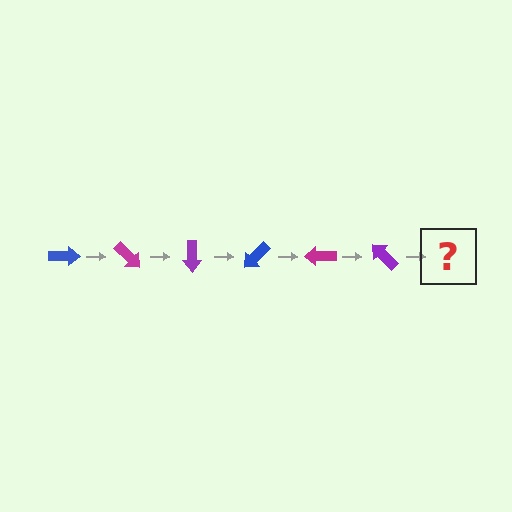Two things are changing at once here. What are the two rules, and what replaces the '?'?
The two rules are that it rotates 45 degrees each step and the color cycles through blue, magenta, and purple. The '?' should be a blue arrow, rotated 270 degrees from the start.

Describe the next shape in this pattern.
It should be a blue arrow, rotated 270 degrees from the start.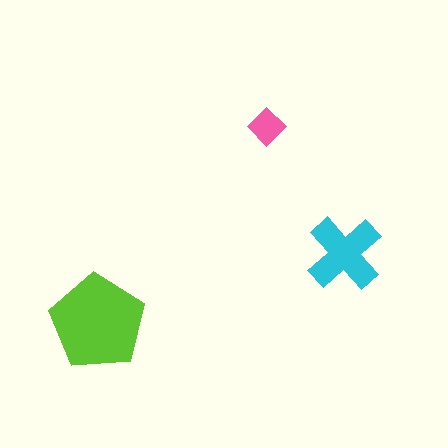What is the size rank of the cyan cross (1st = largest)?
2nd.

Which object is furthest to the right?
The cyan cross is rightmost.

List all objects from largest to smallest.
The lime pentagon, the cyan cross, the pink diamond.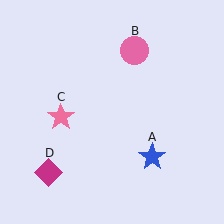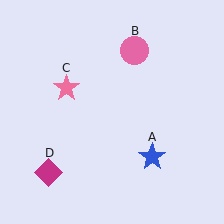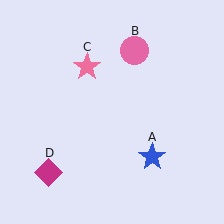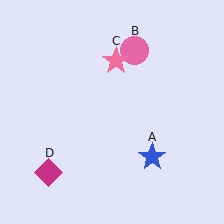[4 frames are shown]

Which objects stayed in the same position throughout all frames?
Blue star (object A) and pink circle (object B) and magenta diamond (object D) remained stationary.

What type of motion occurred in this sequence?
The pink star (object C) rotated clockwise around the center of the scene.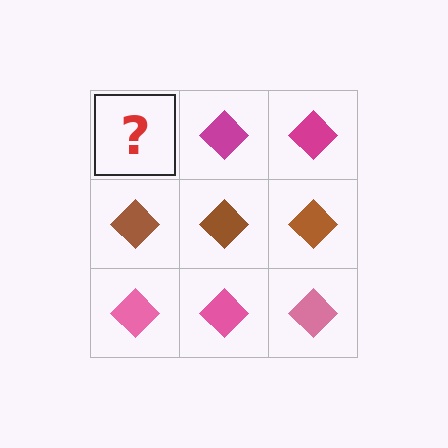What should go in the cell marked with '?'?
The missing cell should contain a magenta diamond.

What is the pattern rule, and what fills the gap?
The rule is that each row has a consistent color. The gap should be filled with a magenta diamond.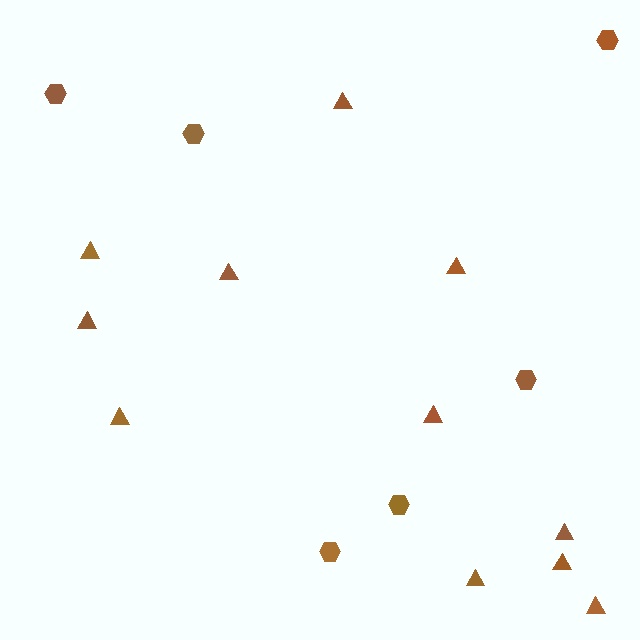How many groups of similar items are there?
There are 2 groups: one group of triangles (11) and one group of hexagons (6).